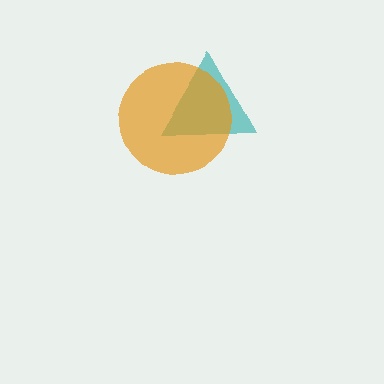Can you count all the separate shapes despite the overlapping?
Yes, there are 2 separate shapes.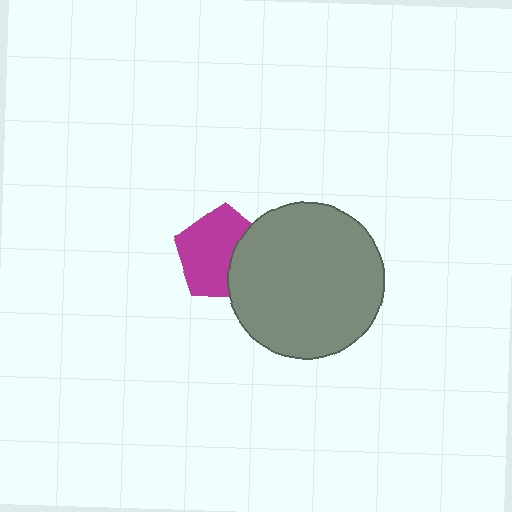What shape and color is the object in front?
The object in front is a gray circle.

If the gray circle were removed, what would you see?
You would see the complete magenta pentagon.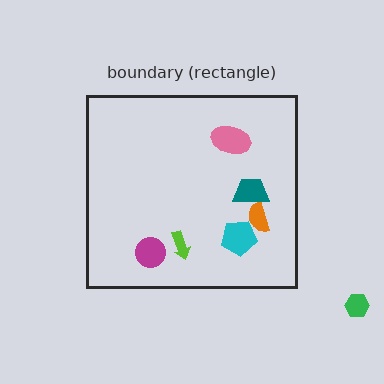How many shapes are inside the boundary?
6 inside, 1 outside.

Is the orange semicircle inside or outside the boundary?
Inside.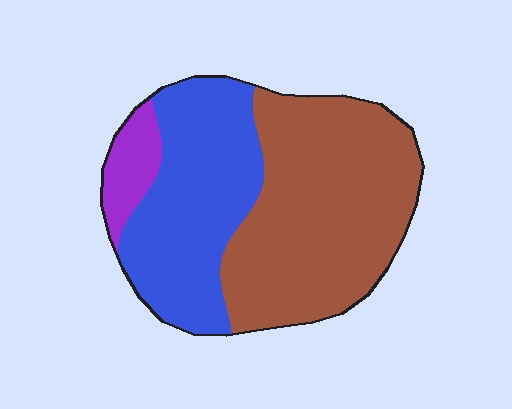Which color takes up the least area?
Purple, at roughly 10%.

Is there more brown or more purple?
Brown.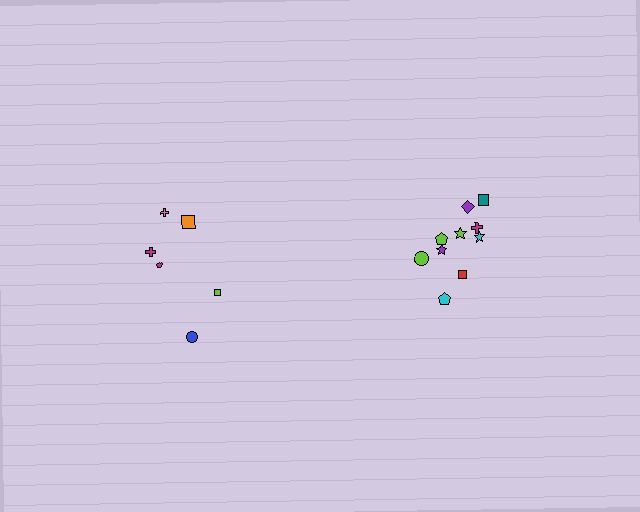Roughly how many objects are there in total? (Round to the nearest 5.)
Roughly 15 objects in total.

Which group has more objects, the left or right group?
The right group.